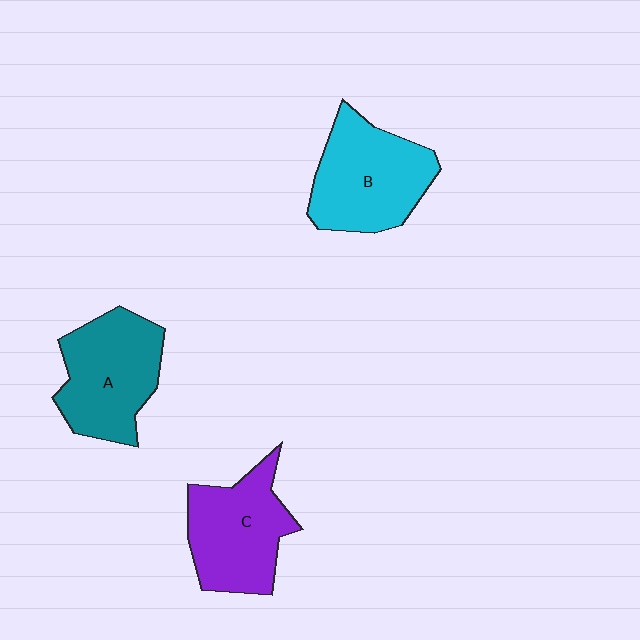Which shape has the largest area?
Shape B (cyan).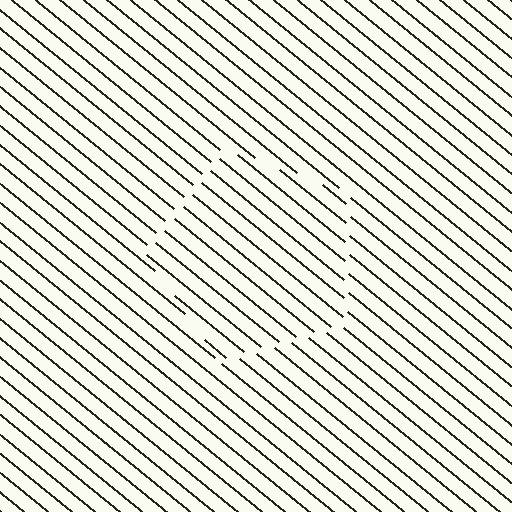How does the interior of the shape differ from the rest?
The interior of the shape contains the same grating, shifted by half a period — the contour is defined by the phase discontinuity where line-ends from the inner and outer gratings abut.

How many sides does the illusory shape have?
5 sides — the line-ends trace a pentagon.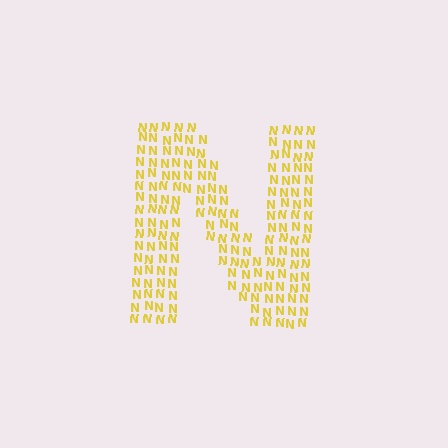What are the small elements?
The small elements are letter N's.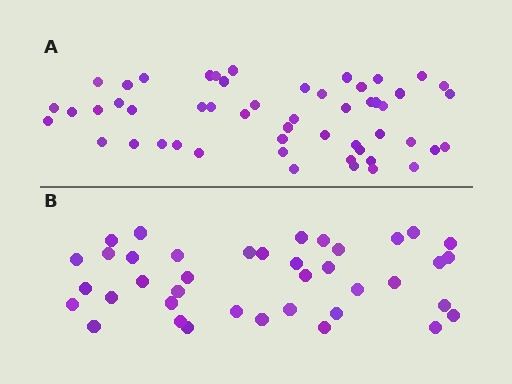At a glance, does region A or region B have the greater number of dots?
Region A (the top region) has more dots.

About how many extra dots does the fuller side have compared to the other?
Region A has approximately 15 more dots than region B.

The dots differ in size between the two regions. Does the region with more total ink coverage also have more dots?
No. Region B has more total ink coverage because its dots are larger, but region A actually contains more individual dots. Total area can be misleading — the number of items is what matters here.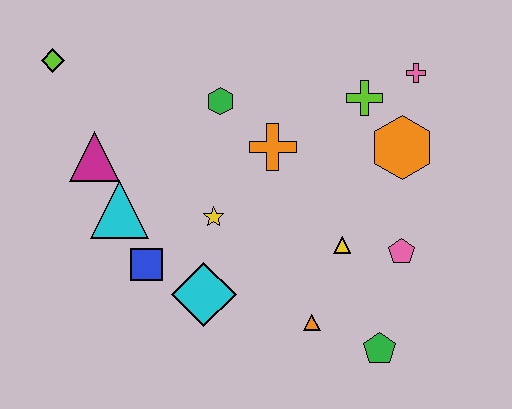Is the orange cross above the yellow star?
Yes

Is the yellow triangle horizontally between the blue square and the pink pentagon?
Yes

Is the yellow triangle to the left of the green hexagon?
No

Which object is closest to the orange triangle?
The green pentagon is closest to the orange triangle.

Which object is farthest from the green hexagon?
The green pentagon is farthest from the green hexagon.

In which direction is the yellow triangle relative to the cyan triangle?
The yellow triangle is to the right of the cyan triangle.